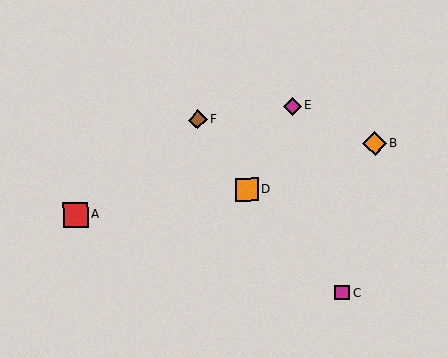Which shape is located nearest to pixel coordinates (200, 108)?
The brown diamond (labeled F) at (198, 120) is nearest to that location.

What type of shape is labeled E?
Shape E is a magenta diamond.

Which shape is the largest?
The red square (labeled A) is the largest.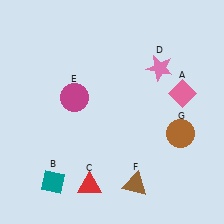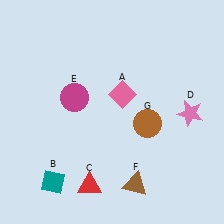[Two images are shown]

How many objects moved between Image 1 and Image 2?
3 objects moved between the two images.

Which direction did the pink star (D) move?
The pink star (D) moved down.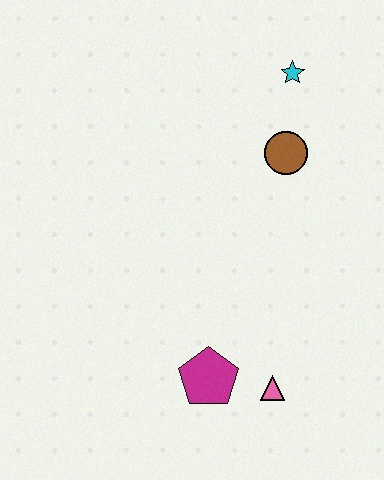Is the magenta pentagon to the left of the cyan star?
Yes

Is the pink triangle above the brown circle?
No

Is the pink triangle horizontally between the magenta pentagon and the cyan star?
Yes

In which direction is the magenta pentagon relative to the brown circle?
The magenta pentagon is below the brown circle.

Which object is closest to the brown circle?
The cyan star is closest to the brown circle.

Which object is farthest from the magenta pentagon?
The cyan star is farthest from the magenta pentagon.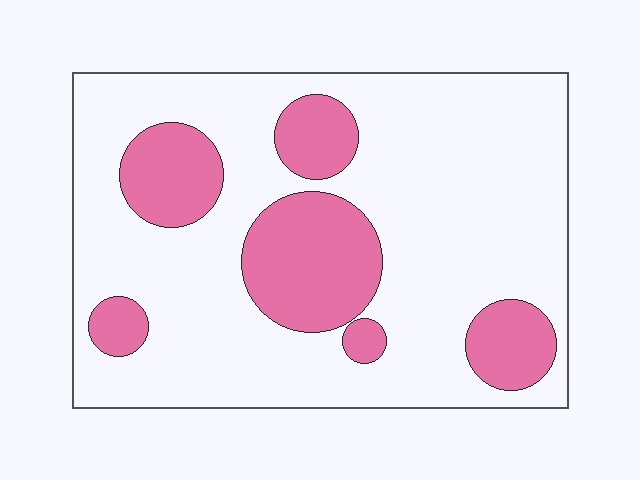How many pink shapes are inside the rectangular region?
6.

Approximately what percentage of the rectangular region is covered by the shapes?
Approximately 25%.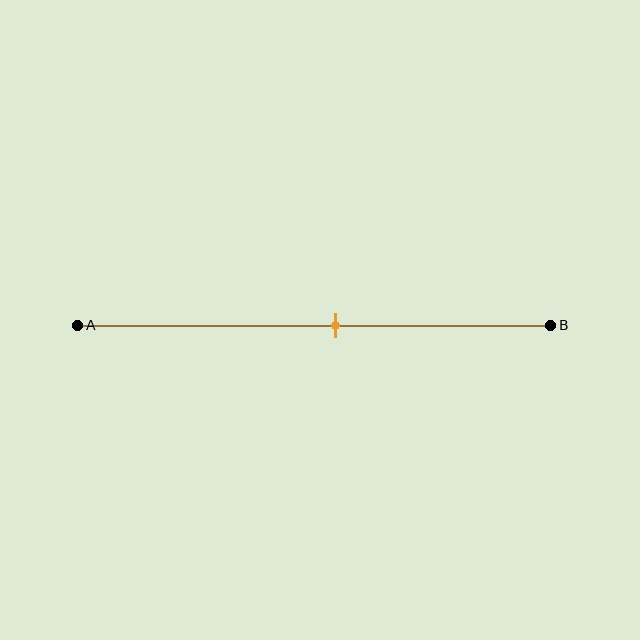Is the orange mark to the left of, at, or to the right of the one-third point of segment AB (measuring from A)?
The orange mark is to the right of the one-third point of segment AB.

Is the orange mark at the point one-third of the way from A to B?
No, the mark is at about 55% from A, not at the 33% one-third point.